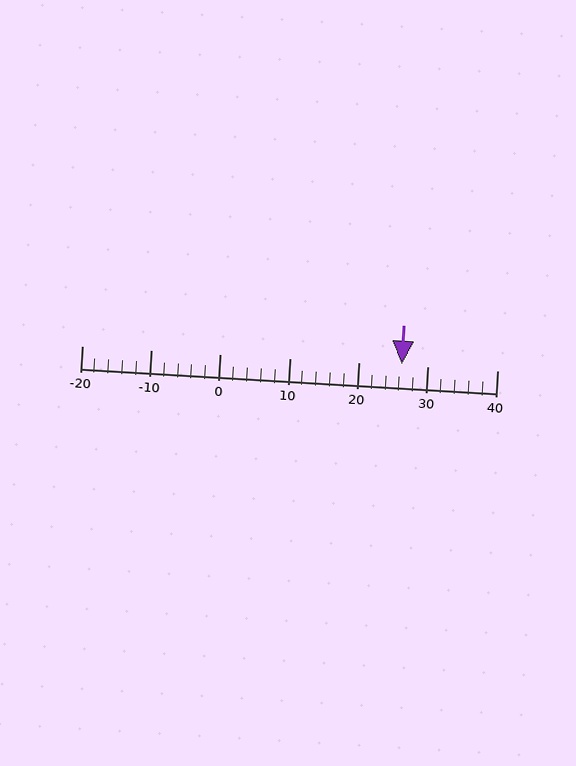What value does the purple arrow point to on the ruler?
The purple arrow points to approximately 26.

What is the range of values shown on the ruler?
The ruler shows values from -20 to 40.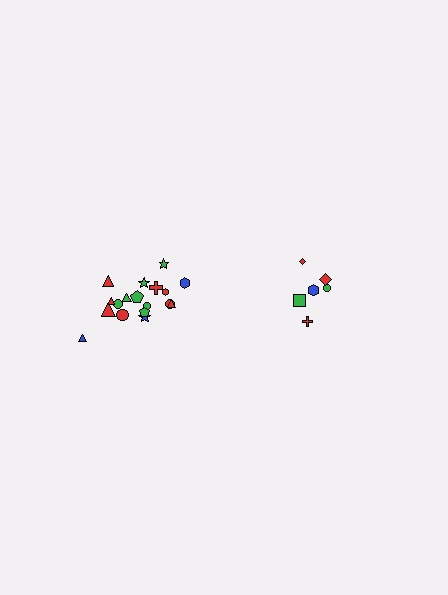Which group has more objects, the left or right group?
The left group.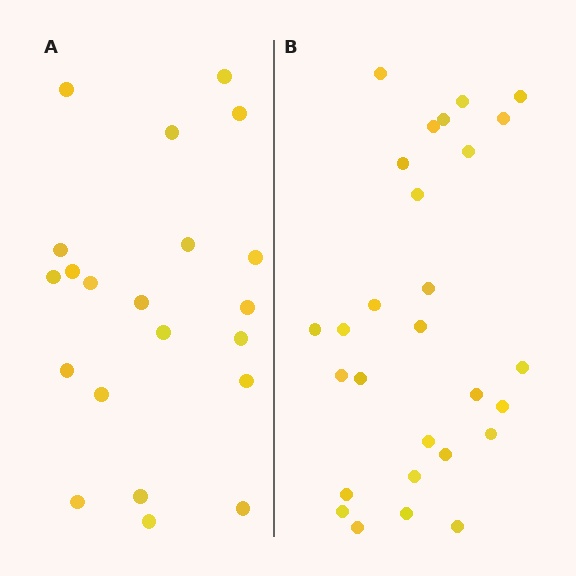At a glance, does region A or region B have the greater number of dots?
Region B (the right region) has more dots.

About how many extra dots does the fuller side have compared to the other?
Region B has roughly 8 or so more dots than region A.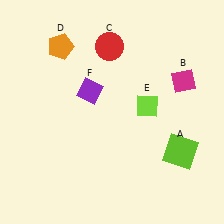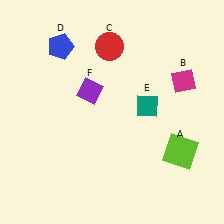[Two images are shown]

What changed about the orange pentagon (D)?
In Image 1, D is orange. In Image 2, it changed to blue.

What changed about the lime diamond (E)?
In Image 1, E is lime. In Image 2, it changed to teal.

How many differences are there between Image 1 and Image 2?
There are 2 differences between the two images.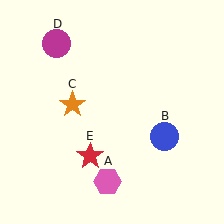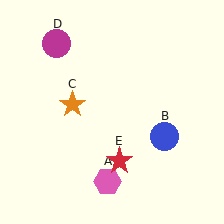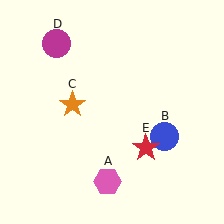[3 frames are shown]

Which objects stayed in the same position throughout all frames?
Pink hexagon (object A) and blue circle (object B) and orange star (object C) and magenta circle (object D) remained stationary.